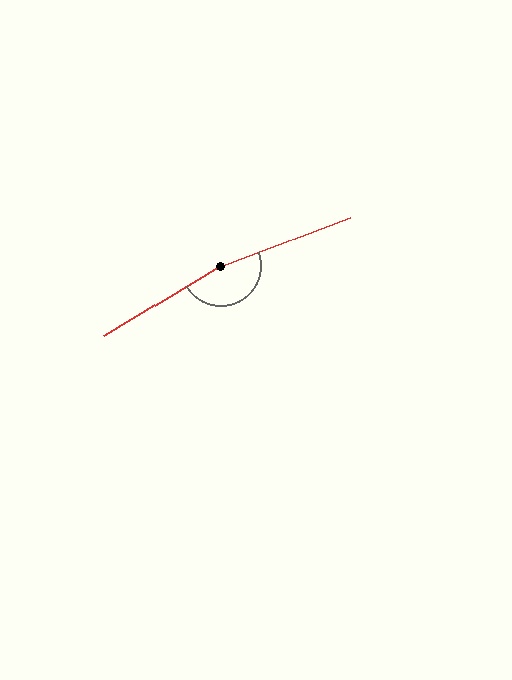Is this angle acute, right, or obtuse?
It is obtuse.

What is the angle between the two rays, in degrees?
Approximately 169 degrees.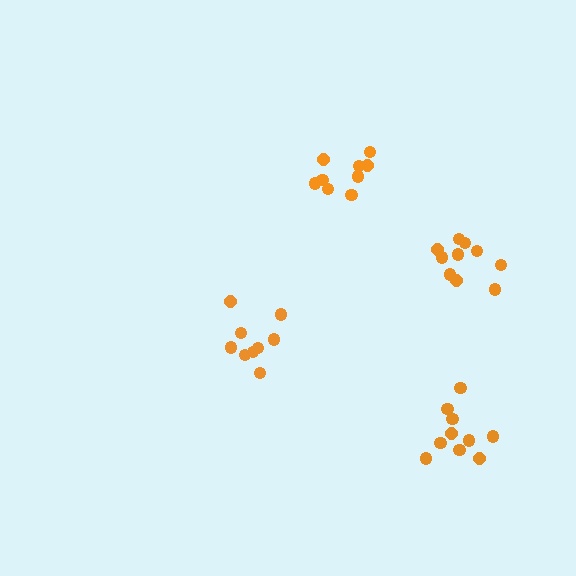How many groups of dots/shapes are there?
There are 4 groups.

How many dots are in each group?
Group 1: 10 dots, Group 2: 9 dots, Group 3: 9 dots, Group 4: 10 dots (38 total).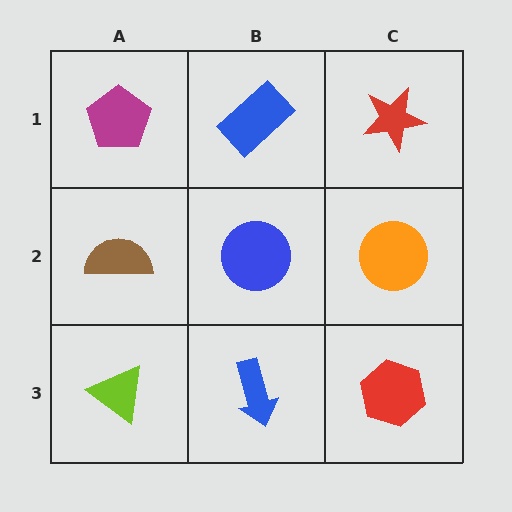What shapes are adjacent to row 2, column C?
A red star (row 1, column C), a red hexagon (row 3, column C), a blue circle (row 2, column B).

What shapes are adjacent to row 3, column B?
A blue circle (row 2, column B), a lime triangle (row 3, column A), a red hexagon (row 3, column C).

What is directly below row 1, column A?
A brown semicircle.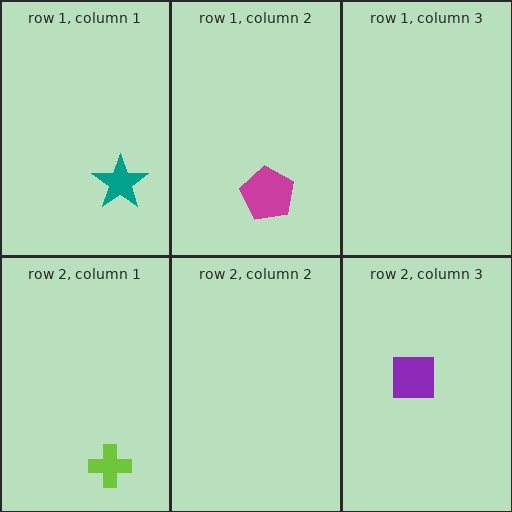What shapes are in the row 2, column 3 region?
The purple square.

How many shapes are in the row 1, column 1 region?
1.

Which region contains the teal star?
The row 1, column 1 region.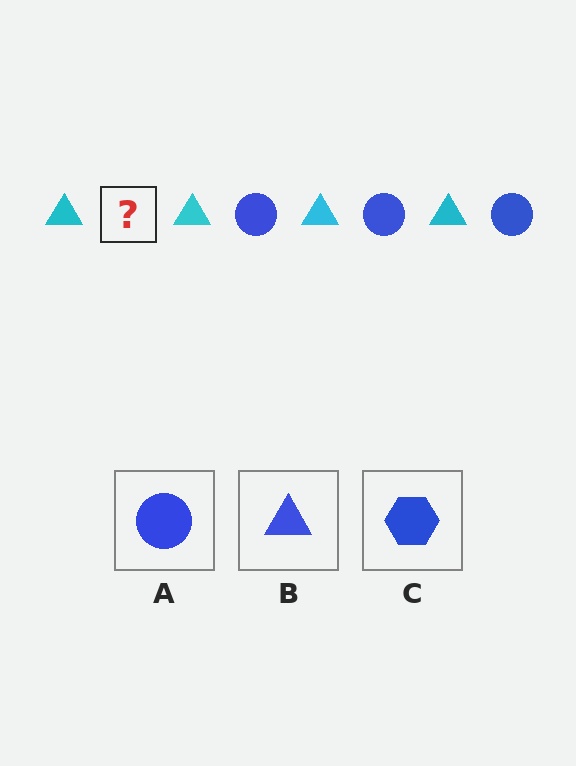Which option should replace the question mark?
Option A.